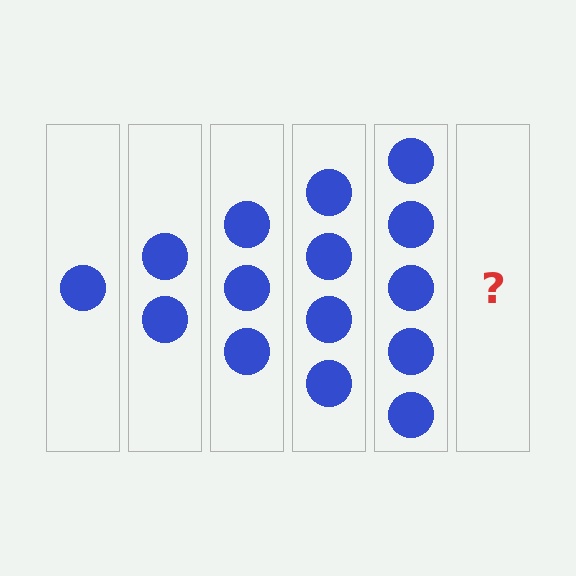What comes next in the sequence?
The next element should be 6 circles.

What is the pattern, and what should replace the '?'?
The pattern is that each step adds one more circle. The '?' should be 6 circles.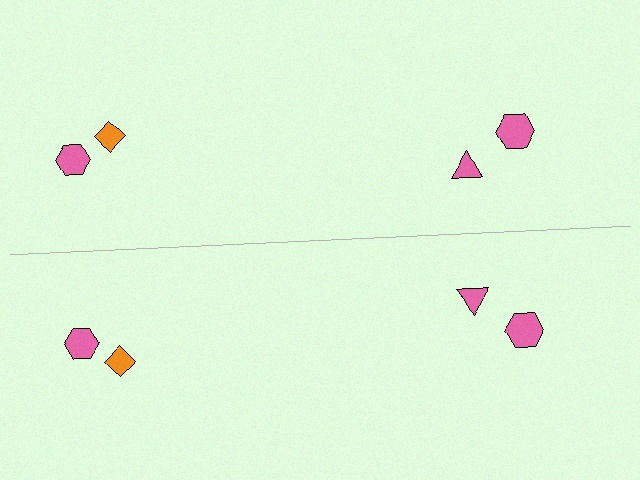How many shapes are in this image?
There are 8 shapes in this image.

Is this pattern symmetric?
Yes, this pattern has bilateral (reflection) symmetry.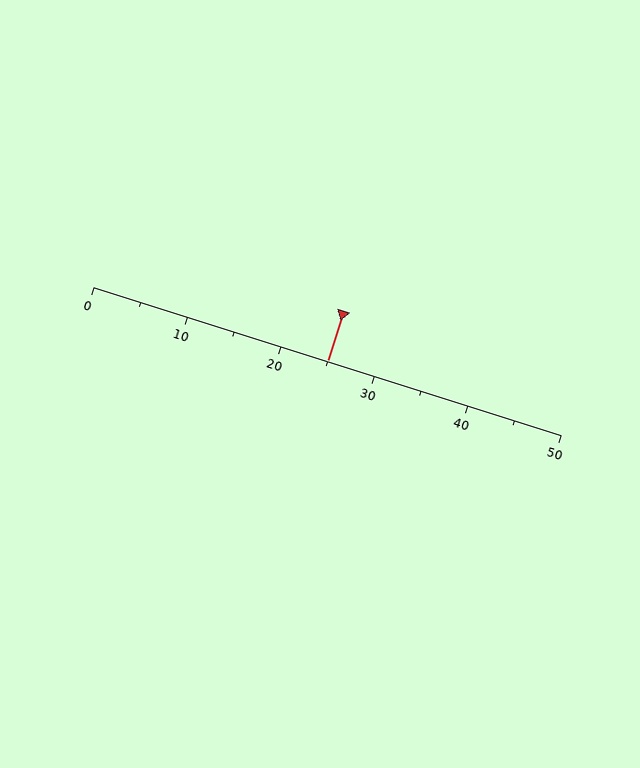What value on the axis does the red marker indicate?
The marker indicates approximately 25.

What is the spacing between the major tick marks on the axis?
The major ticks are spaced 10 apart.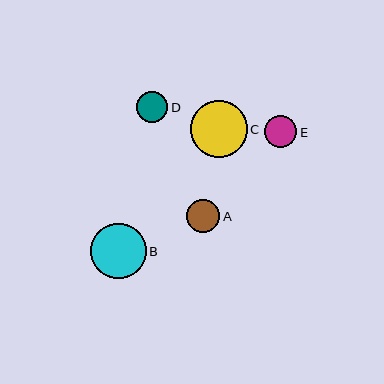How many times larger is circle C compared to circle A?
Circle C is approximately 1.7 times the size of circle A.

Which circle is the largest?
Circle C is the largest with a size of approximately 57 pixels.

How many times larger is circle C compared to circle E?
Circle C is approximately 1.8 times the size of circle E.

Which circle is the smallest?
Circle D is the smallest with a size of approximately 31 pixels.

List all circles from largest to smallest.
From largest to smallest: C, B, A, E, D.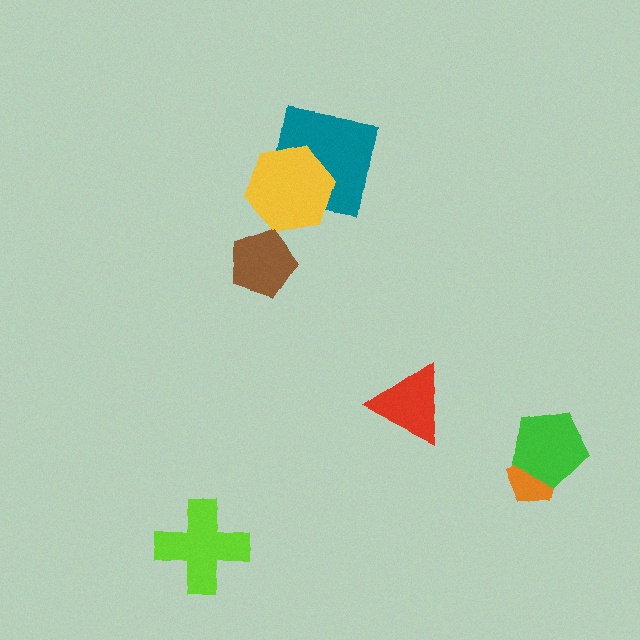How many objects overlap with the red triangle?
0 objects overlap with the red triangle.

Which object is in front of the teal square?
The yellow hexagon is in front of the teal square.